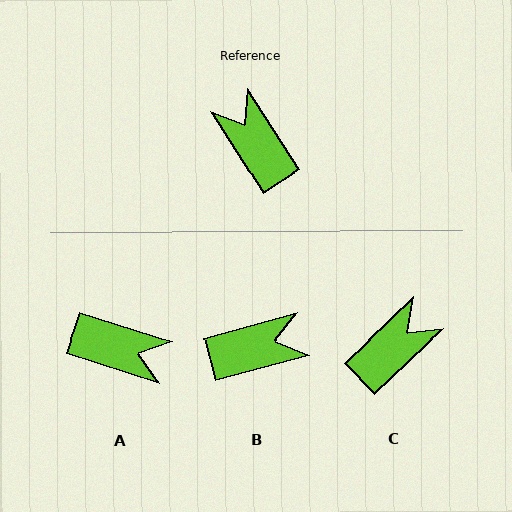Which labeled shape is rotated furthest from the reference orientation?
A, about 140 degrees away.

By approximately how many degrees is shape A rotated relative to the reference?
Approximately 140 degrees clockwise.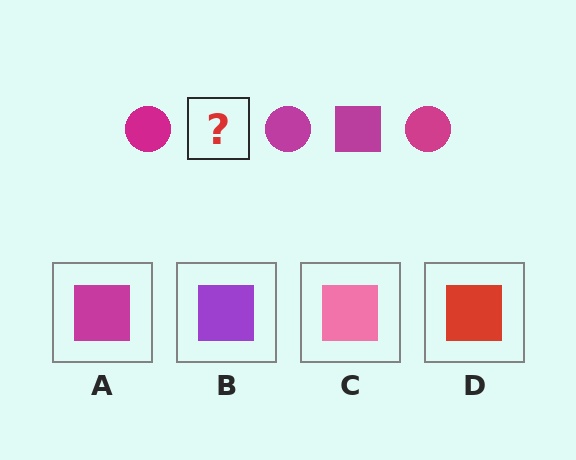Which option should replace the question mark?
Option A.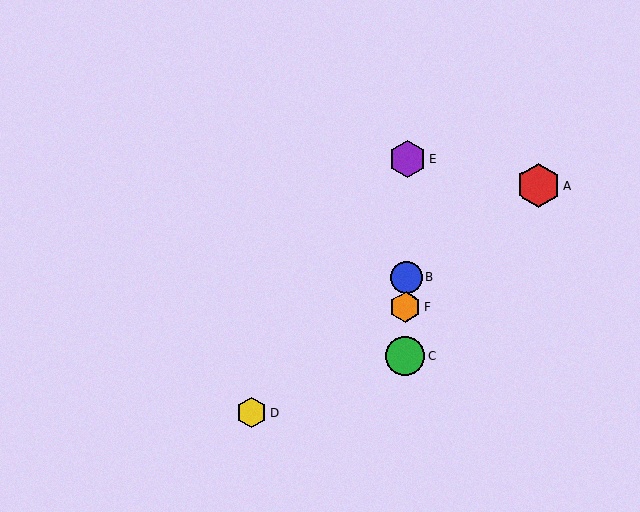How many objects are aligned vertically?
4 objects (B, C, E, F) are aligned vertically.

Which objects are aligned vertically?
Objects B, C, E, F are aligned vertically.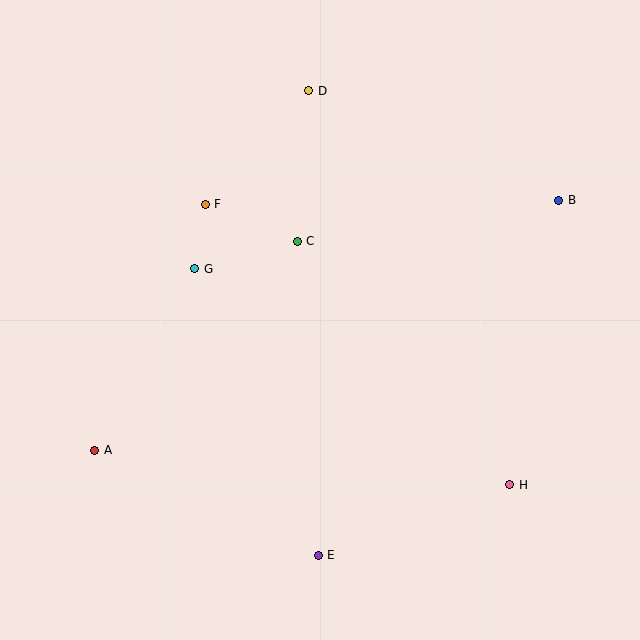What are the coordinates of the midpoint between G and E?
The midpoint between G and E is at (256, 412).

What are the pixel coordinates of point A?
Point A is at (95, 450).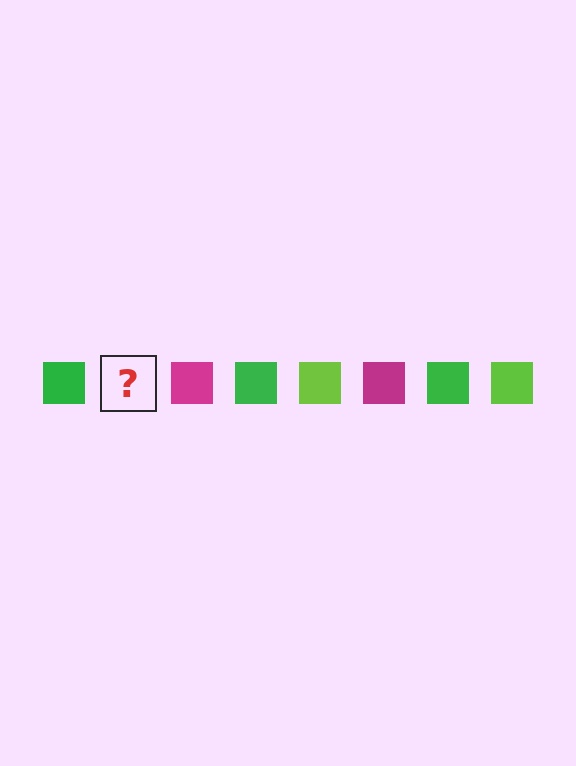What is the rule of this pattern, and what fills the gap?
The rule is that the pattern cycles through green, lime, magenta squares. The gap should be filled with a lime square.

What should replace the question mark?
The question mark should be replaced with a lime square.